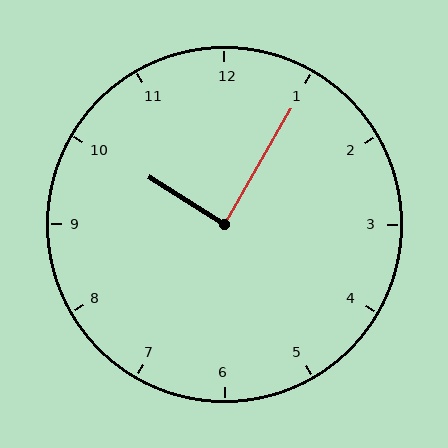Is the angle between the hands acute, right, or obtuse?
It is right.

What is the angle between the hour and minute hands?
Approximately 88 degrees.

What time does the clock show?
10:05.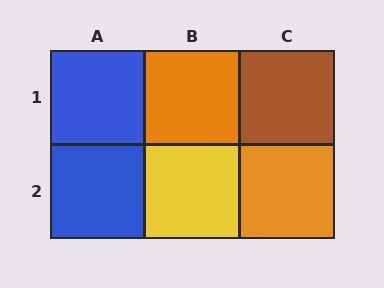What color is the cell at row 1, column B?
Orange.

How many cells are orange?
2 cells are orange.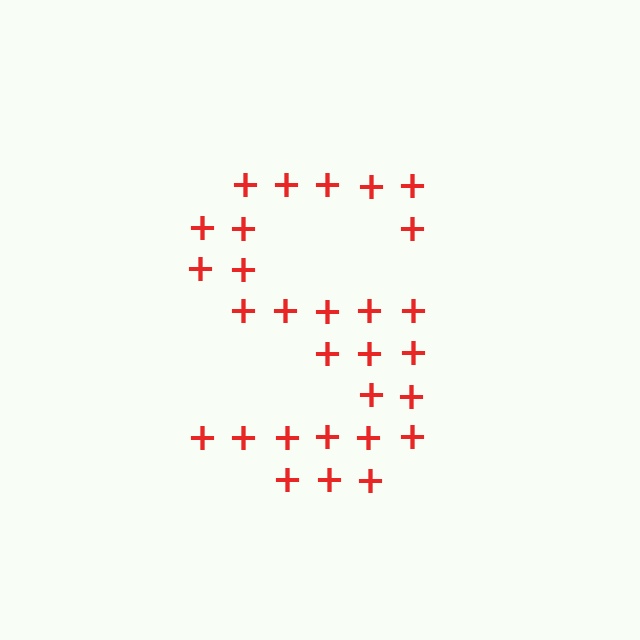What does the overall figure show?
The overall figure shows the letter S.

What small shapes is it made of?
It is made of small plus signs.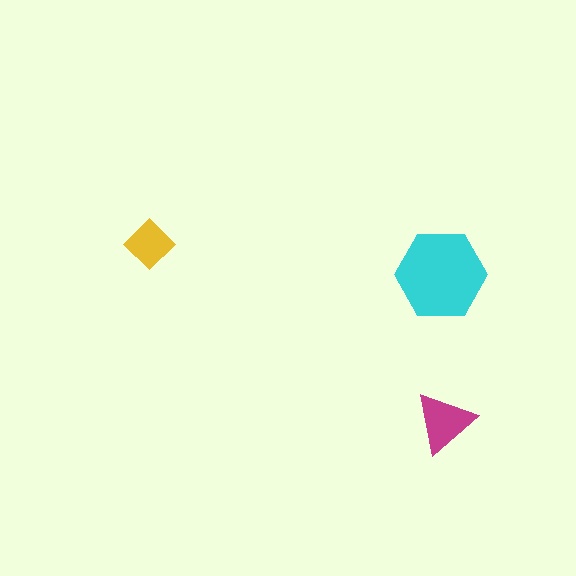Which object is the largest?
The cyan hexagon.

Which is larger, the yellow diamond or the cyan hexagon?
The cyan hexagon.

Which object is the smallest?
The yellow diamond.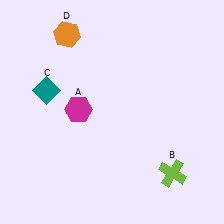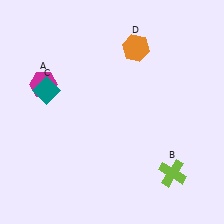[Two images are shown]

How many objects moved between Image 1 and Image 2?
2 objects moved between the two images.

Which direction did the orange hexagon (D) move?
The orange hexagon (D) moved right.